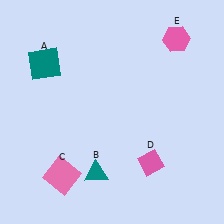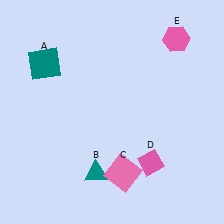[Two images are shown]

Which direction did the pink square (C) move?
The pink square (C) moved right.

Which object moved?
The pink square (C) moved right.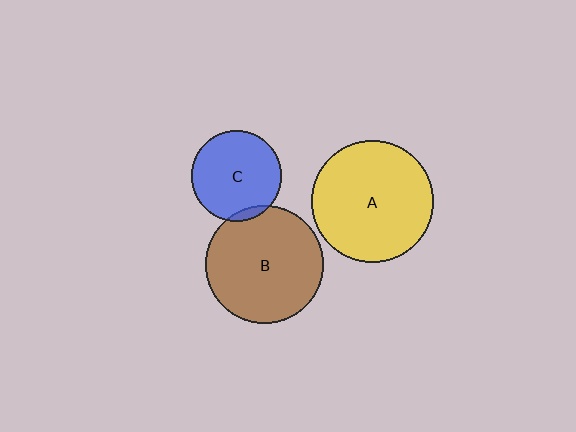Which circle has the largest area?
Circle A (yellow).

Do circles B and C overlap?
Yes.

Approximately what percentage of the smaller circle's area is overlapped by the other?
Approximately 5%.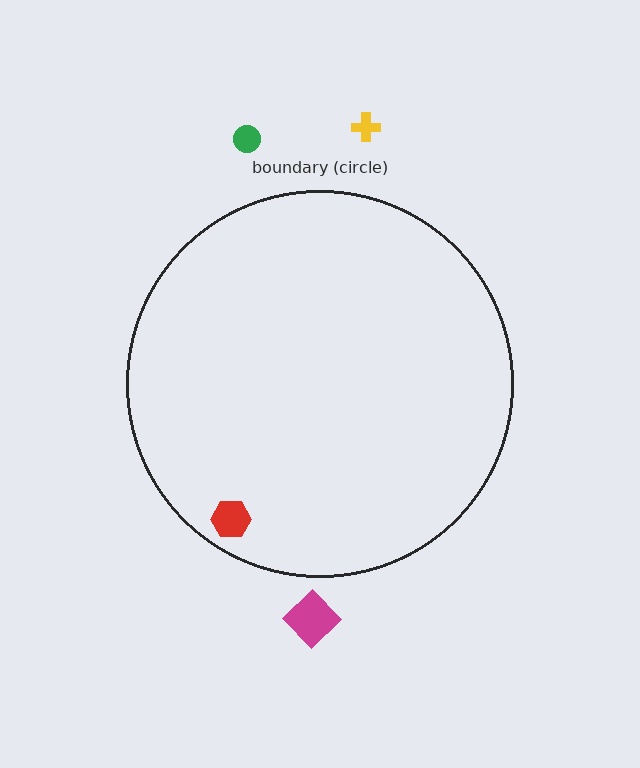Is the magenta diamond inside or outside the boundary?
Outside.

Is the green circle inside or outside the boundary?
Outside.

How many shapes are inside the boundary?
1 inside, 3 outside.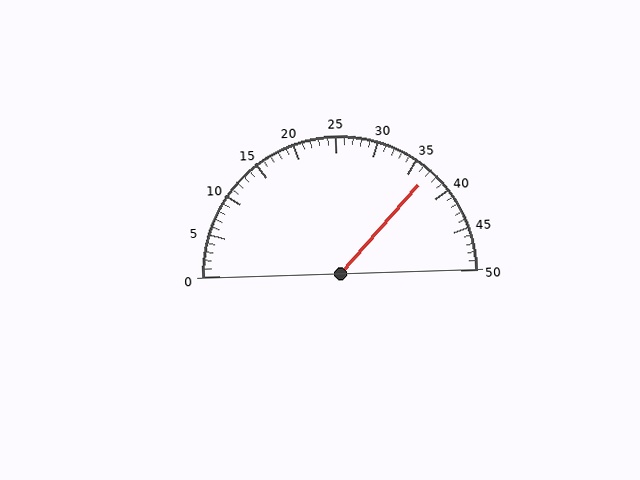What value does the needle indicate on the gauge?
The needle indicates approximately 37.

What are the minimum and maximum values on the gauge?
The gauge ranges from 0 to 50.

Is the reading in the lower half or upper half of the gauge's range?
The reading is in the upper half of the range (0 to 50).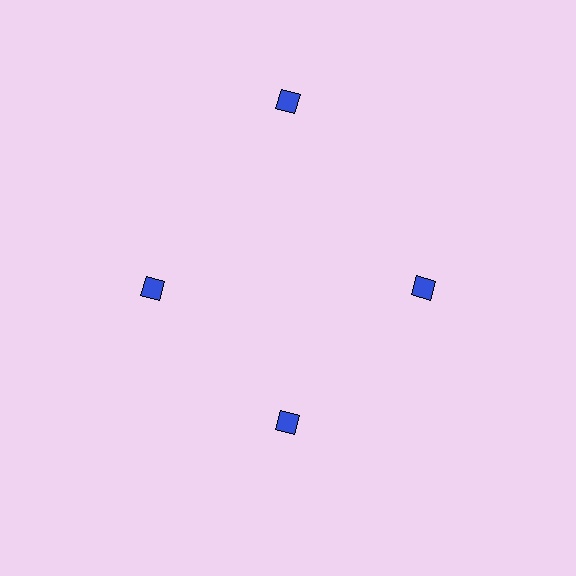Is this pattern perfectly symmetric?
No. The 4 blue diamonds are arranged in a ring, but one element near the 12 o'clock position is pushed outward from the center, breaking the 4-fold rotational symmetry.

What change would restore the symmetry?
The symmetry would be restored by moving it inward, back onto the ring so that all 4 diamonds sit at equal angles and equal distance from the center.